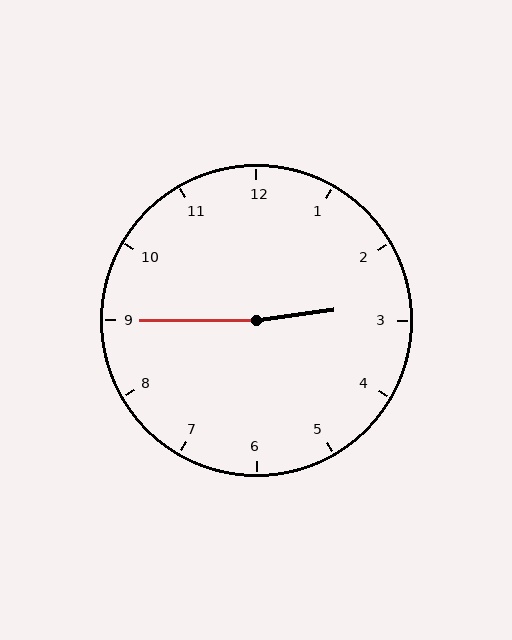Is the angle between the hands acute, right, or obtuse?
It is obtuse.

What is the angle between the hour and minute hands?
Approximately 172 degrees.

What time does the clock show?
2:45.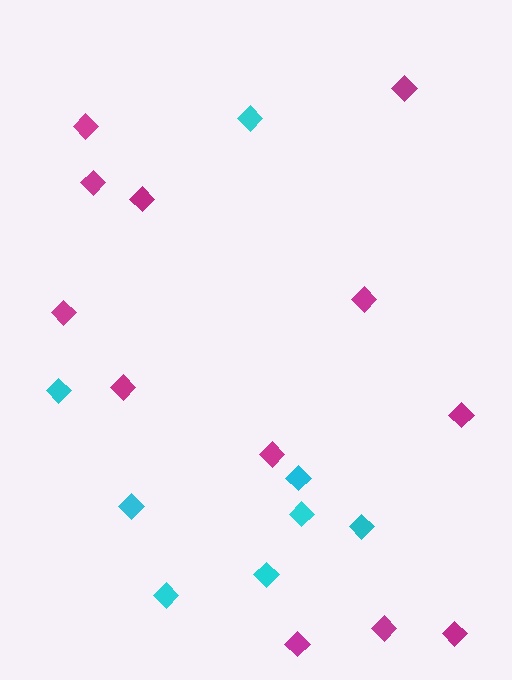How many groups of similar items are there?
There are 2 groups: one group of magenta diamonds (12) and one group of cyan diamonds (8).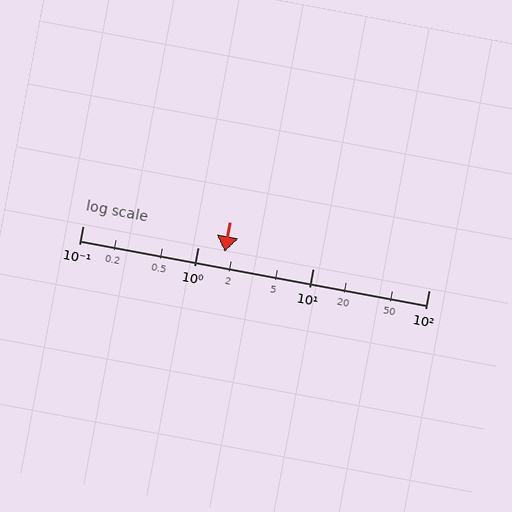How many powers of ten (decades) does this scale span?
The scale spans 3 decades, from 0.1 to 100.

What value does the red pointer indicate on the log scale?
The pointer indicates approximately 1.7.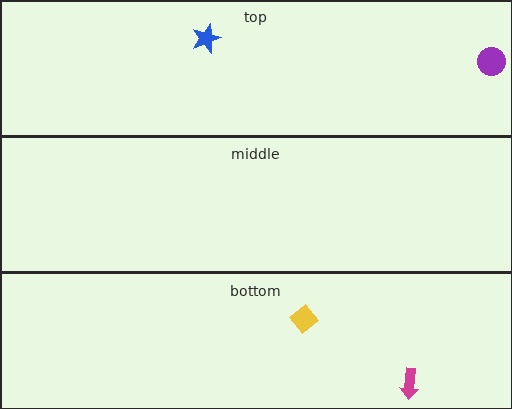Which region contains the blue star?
The top region.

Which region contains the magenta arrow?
The bottom region.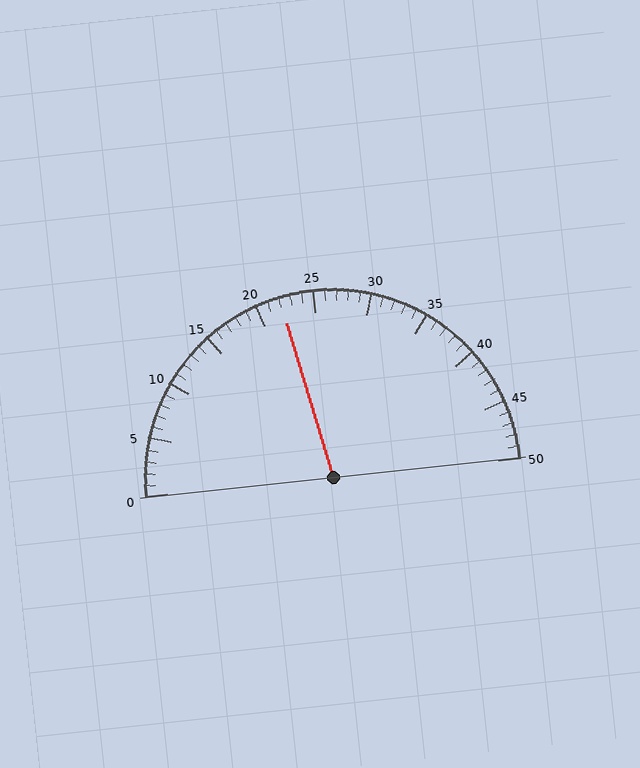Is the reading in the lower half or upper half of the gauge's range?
The reading is in the lower half of the range (0 to 50).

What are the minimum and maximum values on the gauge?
The gauge ranges from 0 to 50.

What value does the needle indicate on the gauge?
The needle indicates approximately 22.